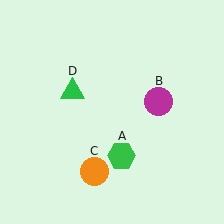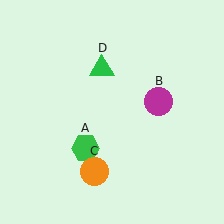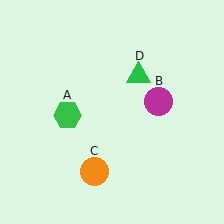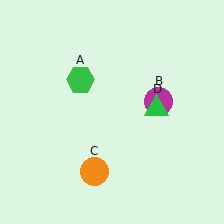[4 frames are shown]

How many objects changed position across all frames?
2 objects changed position: green hexagon (object A), green triangle (object D).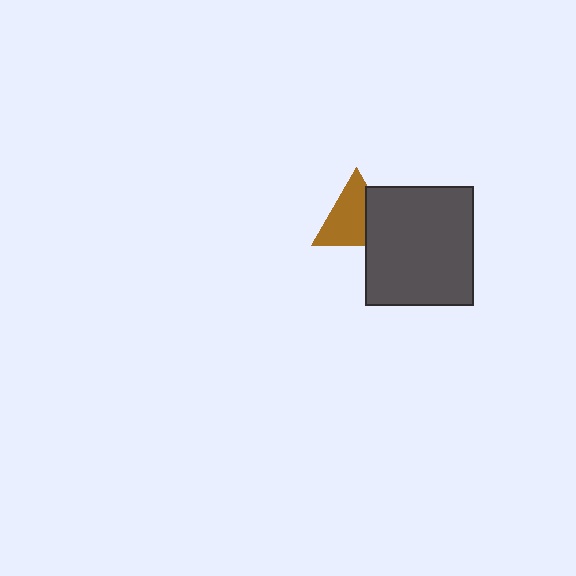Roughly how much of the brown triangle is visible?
Most of it is visible (roughly 68%).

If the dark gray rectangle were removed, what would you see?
You would see the complete brown triangle.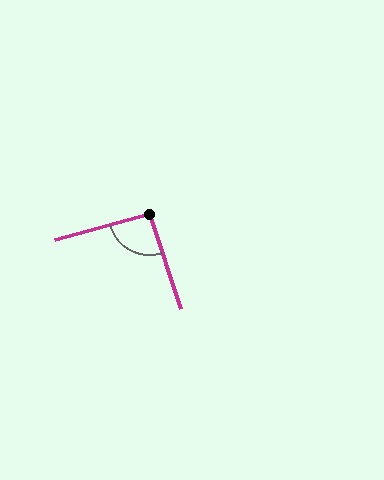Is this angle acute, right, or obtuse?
It is approximately a right angle.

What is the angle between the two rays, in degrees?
Approximately 93 degrees.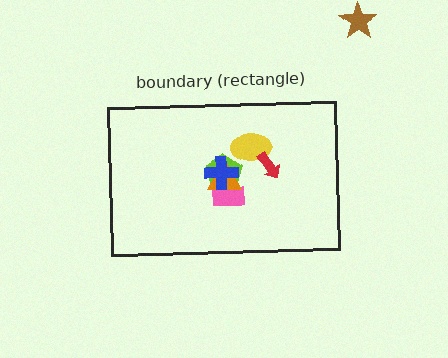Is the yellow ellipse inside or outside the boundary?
Inside.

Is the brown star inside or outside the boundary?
Outside.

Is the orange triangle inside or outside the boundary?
Inside.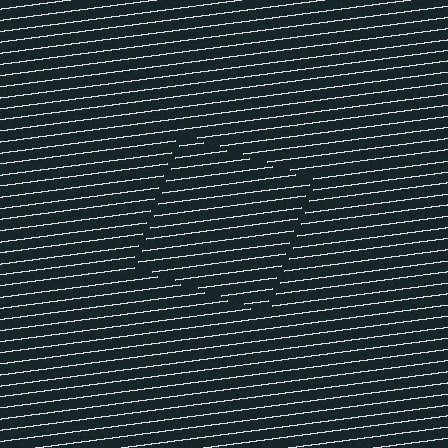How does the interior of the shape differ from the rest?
The interior of the shape contains the same grating, shifted by half a period — the contour is defined by the phase discontinuity where line-ends from the inner and outer gratings abut.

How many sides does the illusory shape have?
4 sides — the line-ends trace a square.